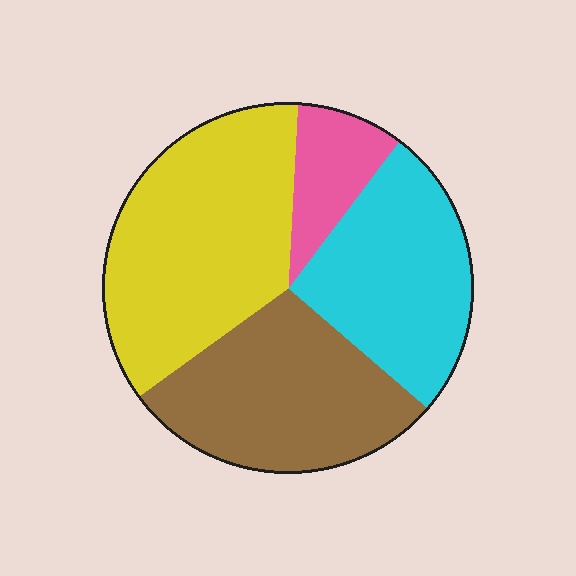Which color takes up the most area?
Yellow, at roughly 35%.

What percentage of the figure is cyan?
Cyan covers about 25% of the figure.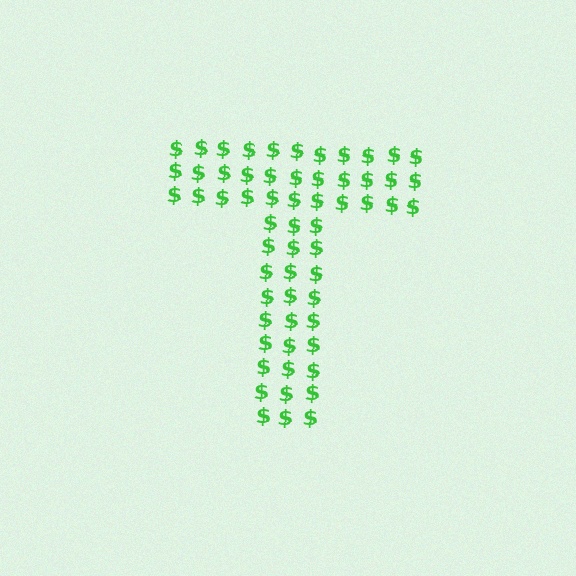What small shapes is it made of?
It is made of small dollar signs.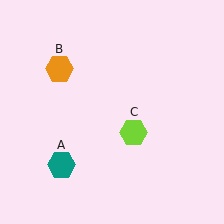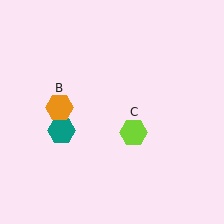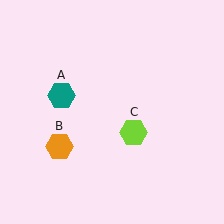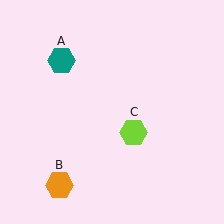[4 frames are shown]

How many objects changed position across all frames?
2 objects changed position: teal hexagon (object A), orange hexagon (object B).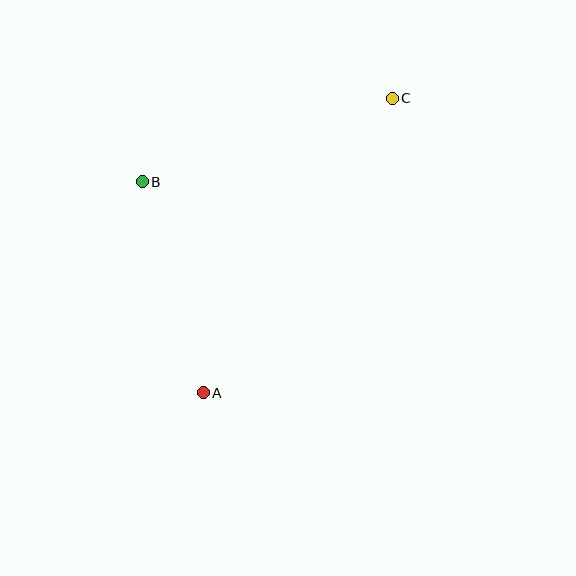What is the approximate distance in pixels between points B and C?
The distance between B and C is approximately 264 pixels.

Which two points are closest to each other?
Points A and B are closest to each other.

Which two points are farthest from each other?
Points A and C are farthest from each other.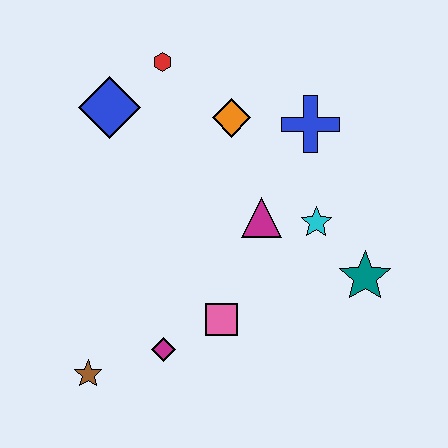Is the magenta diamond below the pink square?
Yes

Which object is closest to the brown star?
The magenta diamond is closest to the brown star.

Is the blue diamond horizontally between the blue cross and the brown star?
Yes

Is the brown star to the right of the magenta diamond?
No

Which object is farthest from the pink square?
The red hexagon is farthest from the pink square.